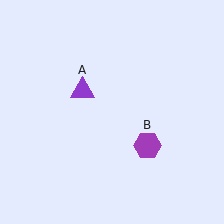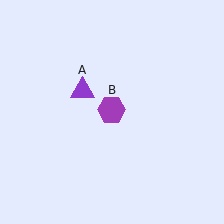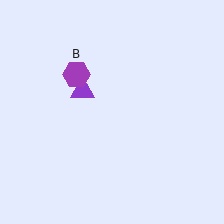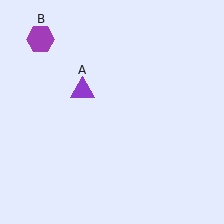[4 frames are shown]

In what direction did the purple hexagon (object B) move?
The purple hexagon (object B) moved up and to the left.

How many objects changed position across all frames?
1 object changed position: purple hexagon (object B).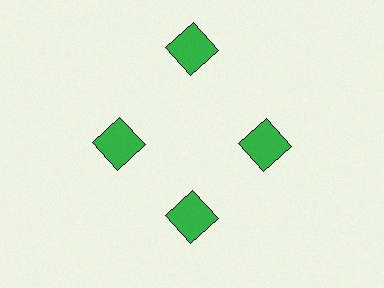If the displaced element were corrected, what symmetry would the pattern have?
It would have 4-fold rotational symmetry — the pattern would map onto itself every 90 degrees.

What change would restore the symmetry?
The symmetry would be restored by moving it inward, back onto the ring so that all 4 squares sit at equal angles and equal distance from the center.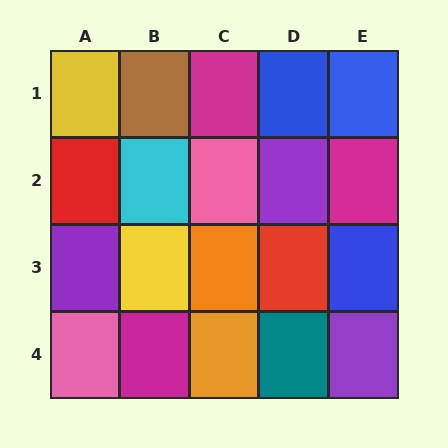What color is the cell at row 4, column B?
Magenta.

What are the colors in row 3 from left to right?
Purple, yellow, orange, red, blue.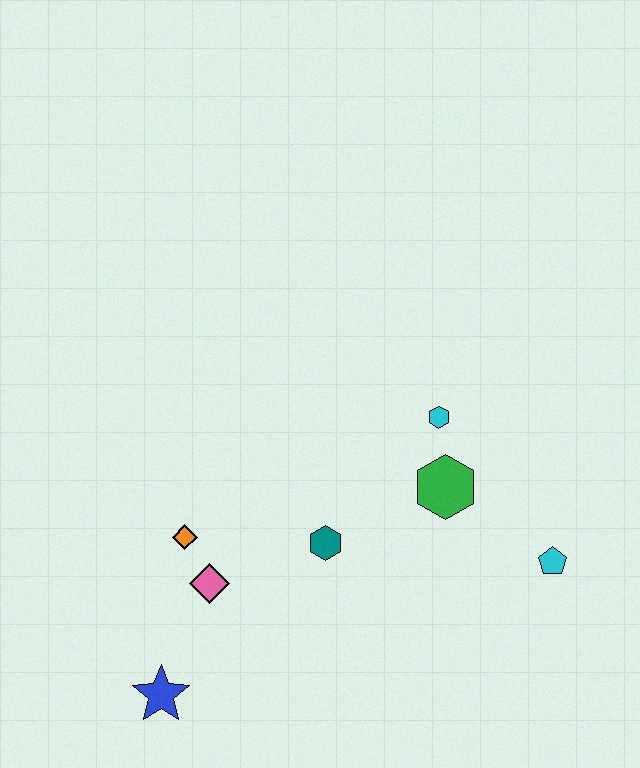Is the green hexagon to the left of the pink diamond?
No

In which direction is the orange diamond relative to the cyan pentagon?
The orange diamond is to the left of the cyan pentagon.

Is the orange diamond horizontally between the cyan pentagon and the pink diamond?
No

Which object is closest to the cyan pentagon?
The green hexagon is closest to the cyan pentagon.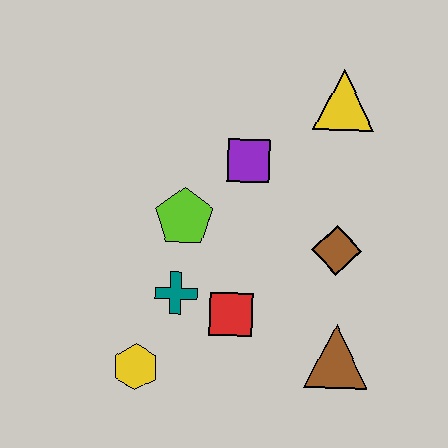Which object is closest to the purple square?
The lime pentagon is closest to the purple square.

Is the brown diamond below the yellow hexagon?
No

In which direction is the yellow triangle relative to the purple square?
The yellow triangle is to the right of the purple square.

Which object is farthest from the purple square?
The yellow hexagon is farthest from the purple square.